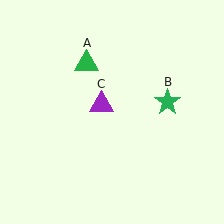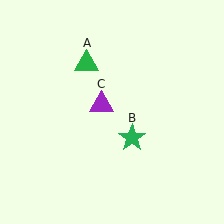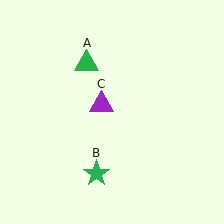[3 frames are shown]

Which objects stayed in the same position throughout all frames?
Green triangle (object A) and purple triangle (object C) remained stationary.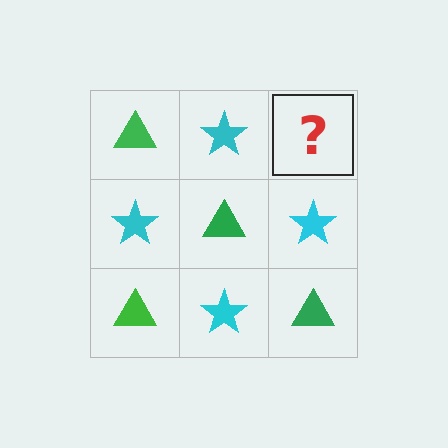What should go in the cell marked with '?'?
The missing cell should contain a green triangle.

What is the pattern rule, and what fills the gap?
The rule is that it alternates green triangle and cyan star in a checkerboard pattern. The gap should be filled with a green triangle.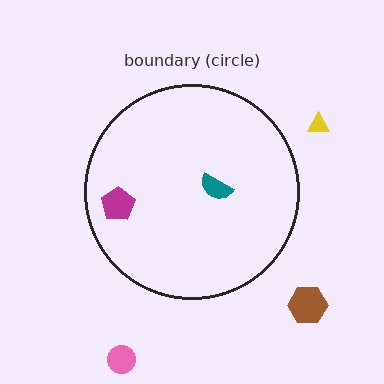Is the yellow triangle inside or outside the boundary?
Outside.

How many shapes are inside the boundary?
2 inside, 3 outside.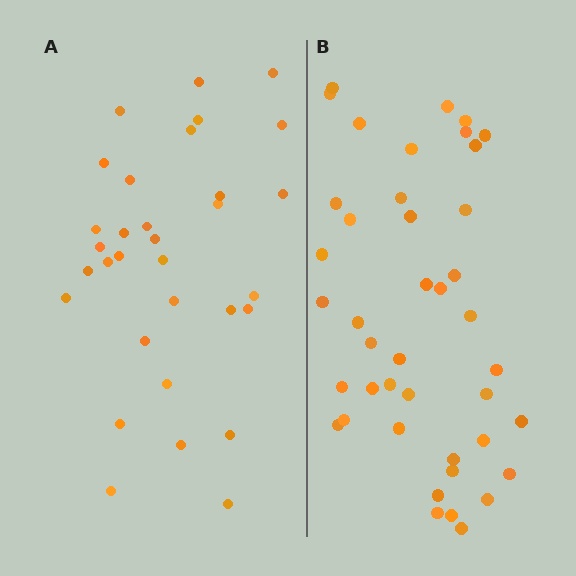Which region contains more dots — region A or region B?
Region B (the right region) has more dots.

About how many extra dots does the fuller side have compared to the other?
Region B has roughly 10 or so more dots than region A.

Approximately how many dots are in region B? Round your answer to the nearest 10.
About 40 dots. (The exact count is 42, which rounds to 40.)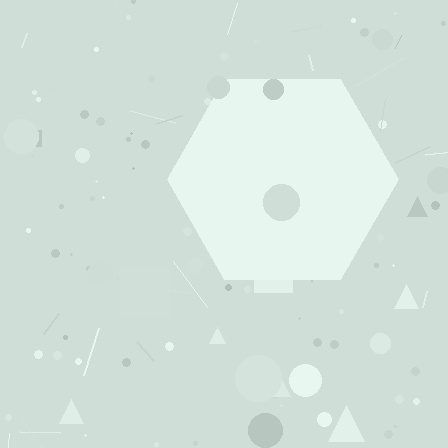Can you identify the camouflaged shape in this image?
The camouflaged shape is a hexagon.